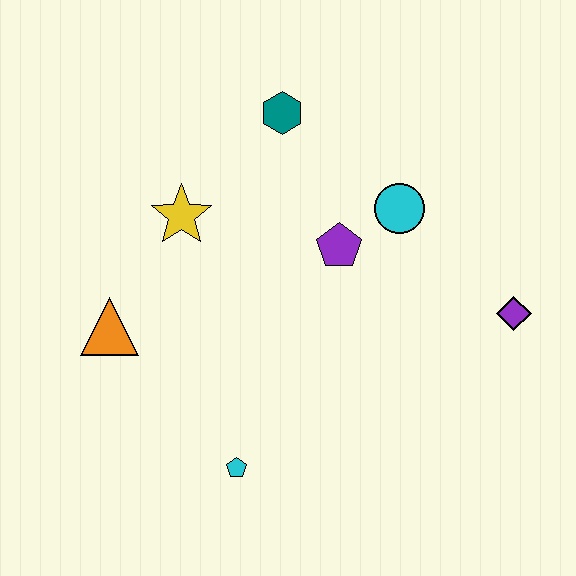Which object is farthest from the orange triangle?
The purple diamond is farthest from the orange triangle.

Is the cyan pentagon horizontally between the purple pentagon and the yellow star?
Yes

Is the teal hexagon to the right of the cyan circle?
No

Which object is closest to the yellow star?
The orange triangle is closest to the yellow star.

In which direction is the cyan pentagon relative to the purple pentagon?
The cyan pentagon is below the purple pentagon.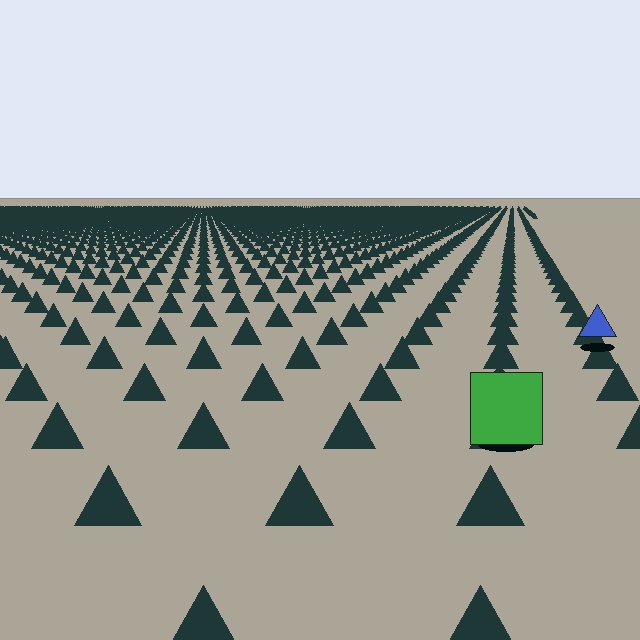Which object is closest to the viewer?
The green square is closest. The texture marks near it are larger and more spread out.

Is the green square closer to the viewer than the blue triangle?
Yes. The green square is closer — you can tell from the texture gradient: the ground texture is coarser near it.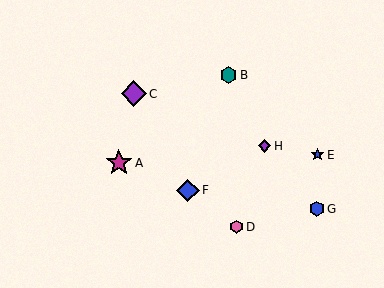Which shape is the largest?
The magenta star (labeled A) is the largest.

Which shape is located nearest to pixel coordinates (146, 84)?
The purple diamond (labeled C) at (134, 94) is nearest to that location.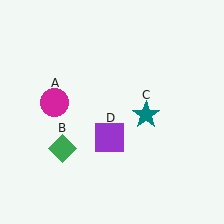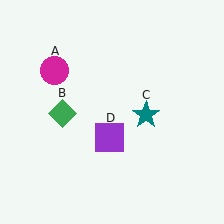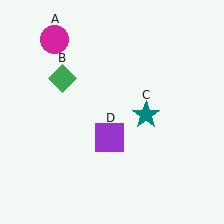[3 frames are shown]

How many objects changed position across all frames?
2 objects changed position: magenta circle (object A), green diamond (object B).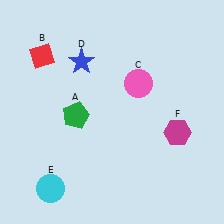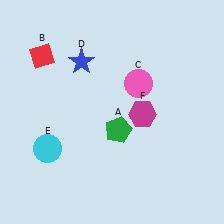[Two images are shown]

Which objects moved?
The objects that moved are: the green pentagon (A), the cyan circle (E), the magenta hexagon (F).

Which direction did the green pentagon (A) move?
The green pentagon (A) moved right.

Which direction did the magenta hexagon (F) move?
The magenta hexagon (F) moved left.